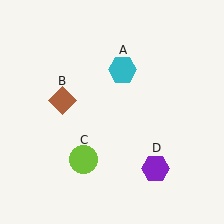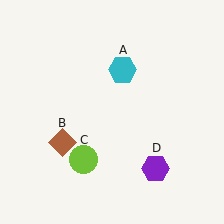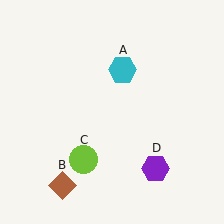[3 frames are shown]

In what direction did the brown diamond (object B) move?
The brown diamond (object B) moved down.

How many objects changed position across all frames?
1 object changed position: brown diamond (object B).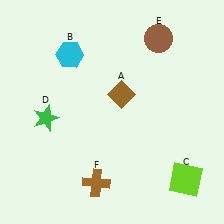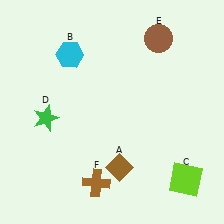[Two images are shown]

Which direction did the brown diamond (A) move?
The brown diamond (A) moved down.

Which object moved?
The brown diamond (A) moved down.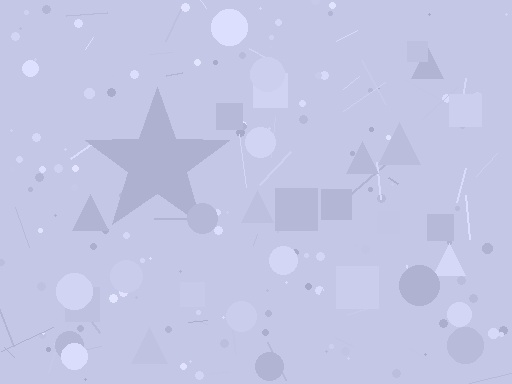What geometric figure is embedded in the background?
A star is embedded in the background.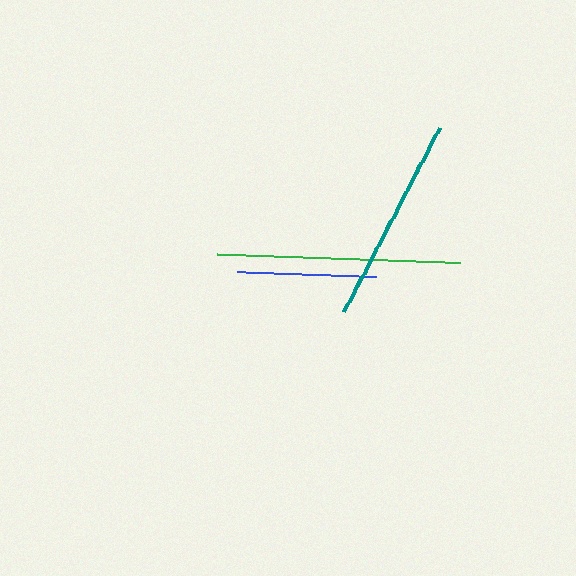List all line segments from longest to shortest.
From longest to shortest: green, teal, blue.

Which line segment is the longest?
The green line is the longest at approximately 243 pixels.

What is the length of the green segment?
The green segment is approximately 243 pixels long.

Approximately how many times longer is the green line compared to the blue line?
The green line is approximately 1.7 times the length of the blue line.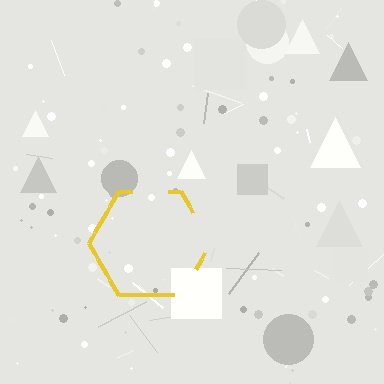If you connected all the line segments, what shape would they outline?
They would outline a hexagon.